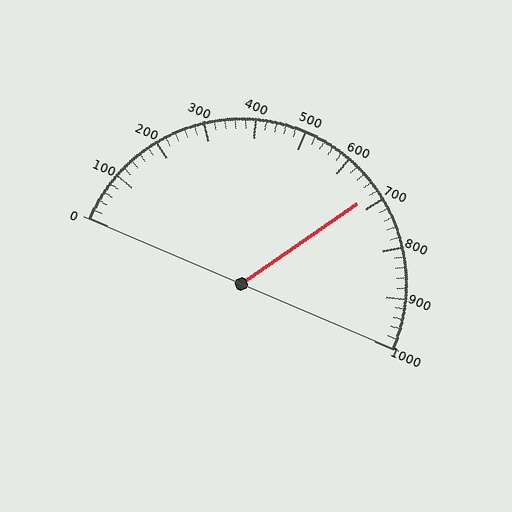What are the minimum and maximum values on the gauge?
The gauge ranges from 0 to 1000.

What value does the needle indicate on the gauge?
The needle indicates approximately 680.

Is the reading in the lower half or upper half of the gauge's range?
The reading is in the upper half of the range (0 to 1000).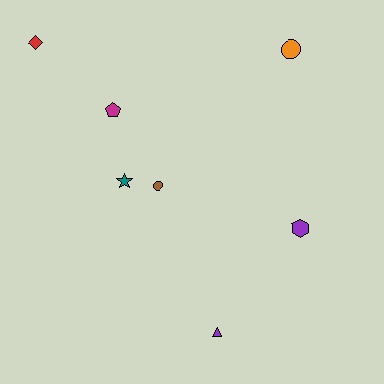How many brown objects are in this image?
There is 1 brown object.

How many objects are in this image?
There are 7 objects.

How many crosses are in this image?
There are no crosses.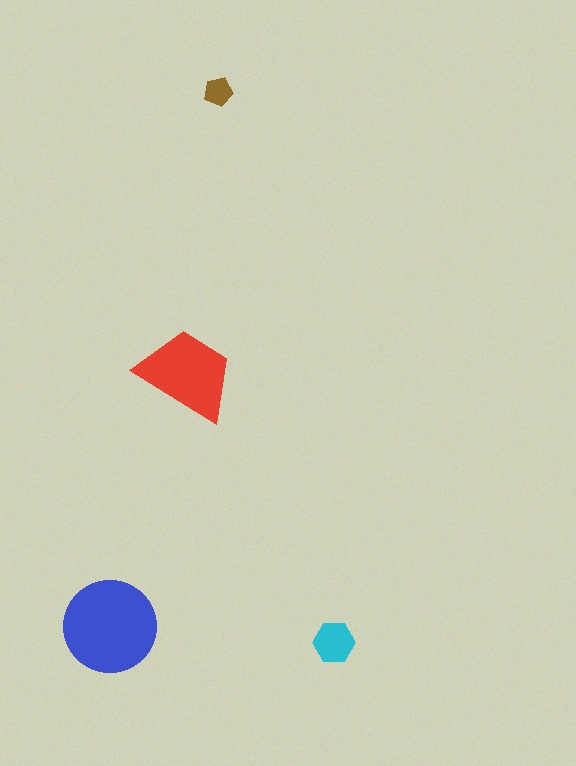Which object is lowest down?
The cyan hexagon is bottommost.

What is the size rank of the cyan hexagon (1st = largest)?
3rd.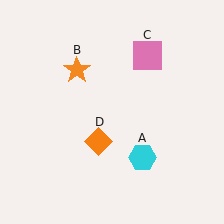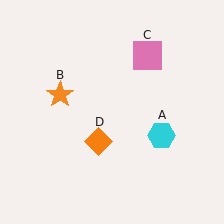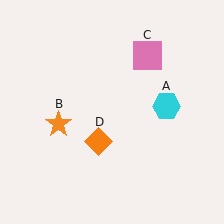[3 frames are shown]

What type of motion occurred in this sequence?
The cyan hexagon (object A), orange star (object B) rotated counterclockwise around the center of the scene.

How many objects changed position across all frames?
2 objects changed position: cyan hexagon (object A), orange star (object B).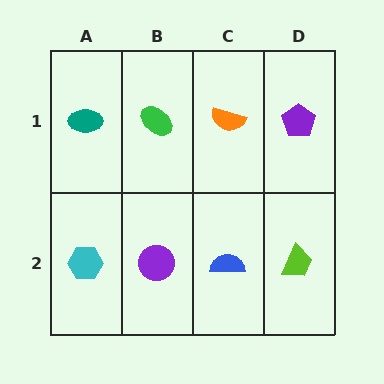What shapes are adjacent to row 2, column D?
A purple pentagon (row 1, column D), a blue semicircle (row 2, column C).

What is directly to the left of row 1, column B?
A teal ellipse.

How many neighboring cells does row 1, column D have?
2.